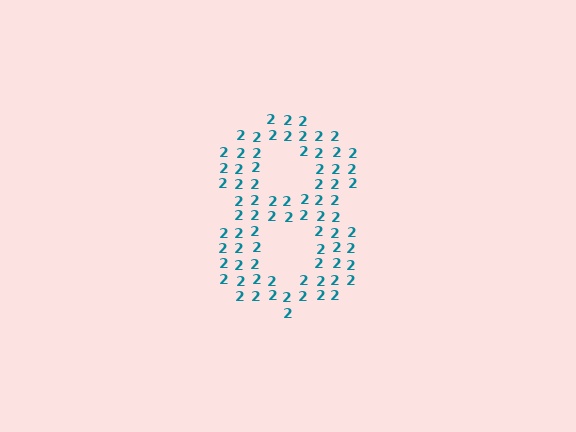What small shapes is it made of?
It is made of small digit 2's.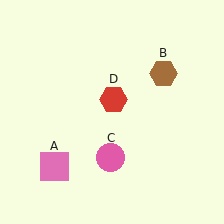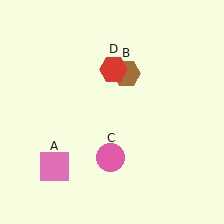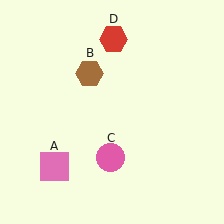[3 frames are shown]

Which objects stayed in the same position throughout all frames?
Pink square (object A) and pink circle (object C) remained stationary.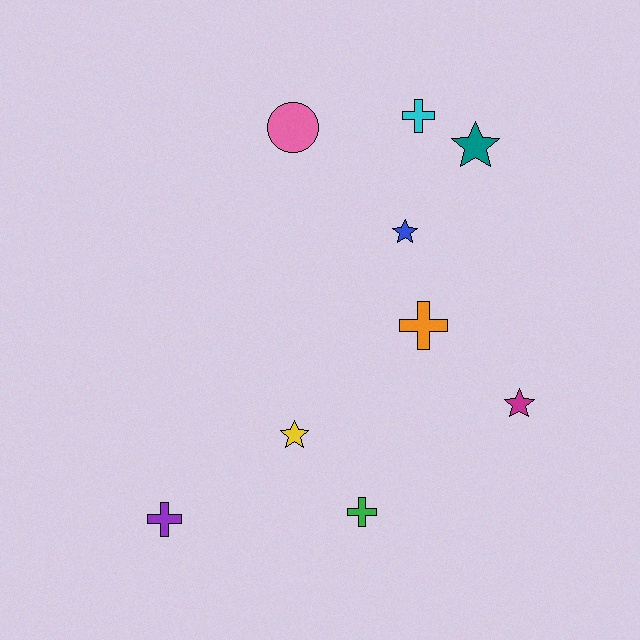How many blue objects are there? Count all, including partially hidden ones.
There is 1 blue object.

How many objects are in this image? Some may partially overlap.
There are 9 objects.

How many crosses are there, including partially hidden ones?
There are 4 crosses.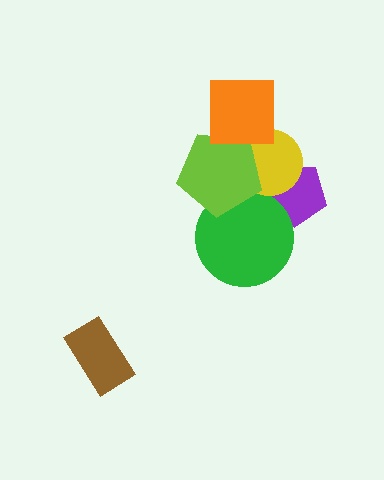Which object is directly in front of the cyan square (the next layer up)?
The purple pentagon is directly in front of the cyan square.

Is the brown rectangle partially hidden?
No, no other shape covers it.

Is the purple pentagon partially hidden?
Yes, it is partially covered by another shape.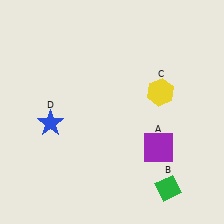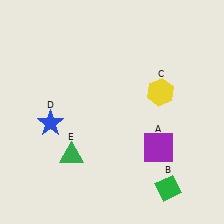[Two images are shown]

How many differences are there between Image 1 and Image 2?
There is 1 difference between the two images.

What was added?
A green triangle (E) was added in Image 2.